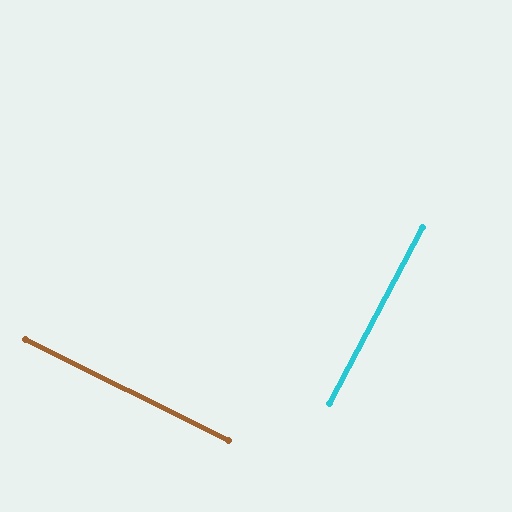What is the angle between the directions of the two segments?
Approximately 89 degrees.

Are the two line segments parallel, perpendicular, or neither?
Perpendicular — they meet at approximately 89°.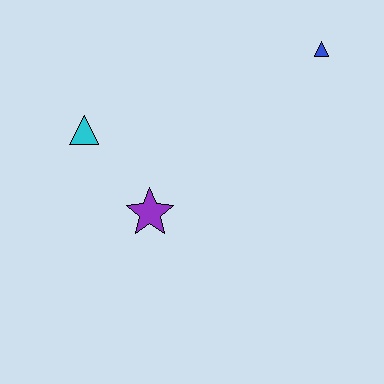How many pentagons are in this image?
There are no pentagons.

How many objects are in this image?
There are 3 objects.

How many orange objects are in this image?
There are no orange objects.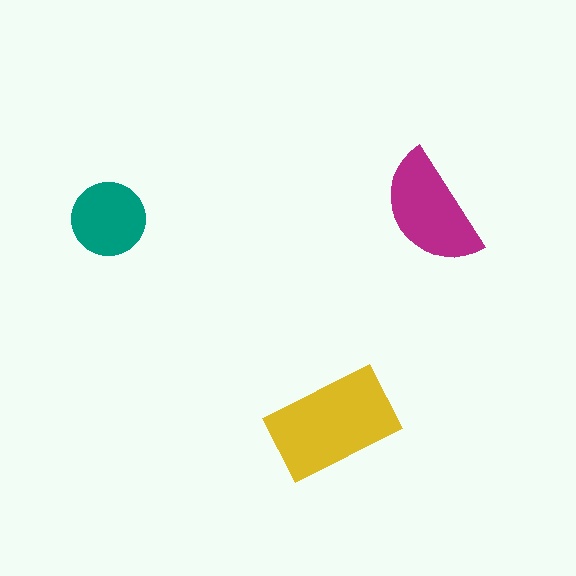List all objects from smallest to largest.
The teal circle, the magenta semicircle, the yellow rectangle.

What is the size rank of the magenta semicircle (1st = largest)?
2nd.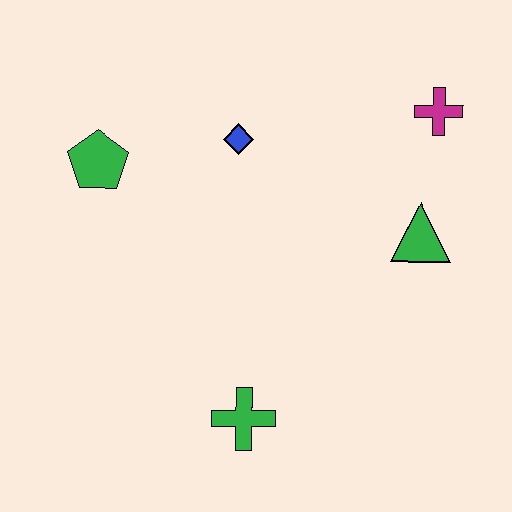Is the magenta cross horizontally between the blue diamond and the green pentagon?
No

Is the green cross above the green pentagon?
No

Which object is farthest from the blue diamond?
The green cross is farthest from the blue diamond.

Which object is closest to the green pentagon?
The blue diamond is closest to the green pentagon.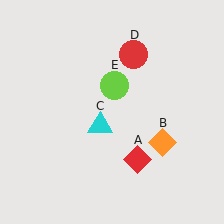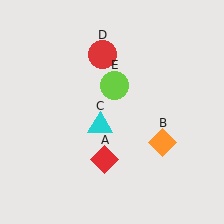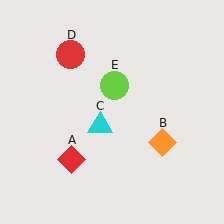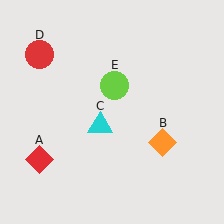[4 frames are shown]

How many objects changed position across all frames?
2 objects changed position: red diamond (object A), red circle (object D).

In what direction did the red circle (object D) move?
The red circle (object D) moved left.